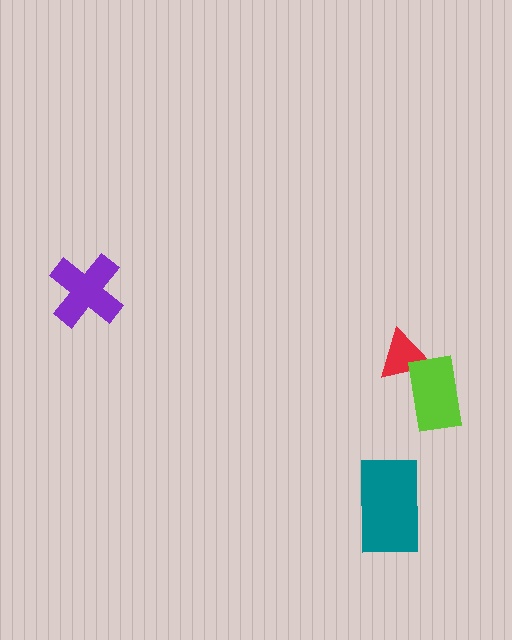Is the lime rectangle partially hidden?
No, no other shape covers it.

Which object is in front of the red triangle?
The lime rectangle is in front of the red triangle.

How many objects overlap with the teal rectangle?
0 objects overlap with the teal rectangle.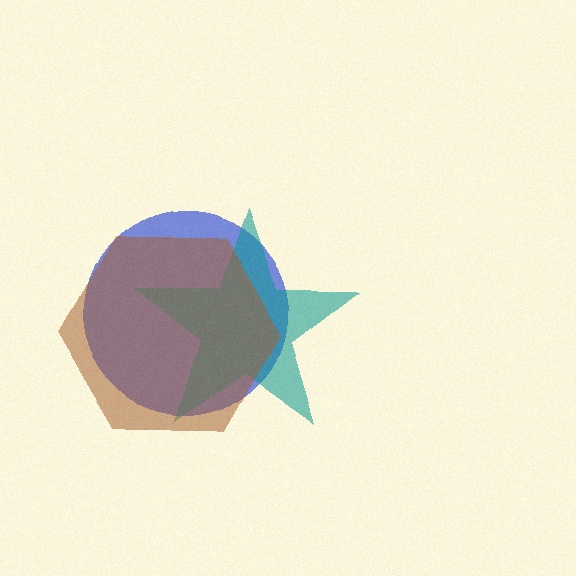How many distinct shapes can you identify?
There are 3 distinct shapes: a blue circle, a teal star, a brown hexagon.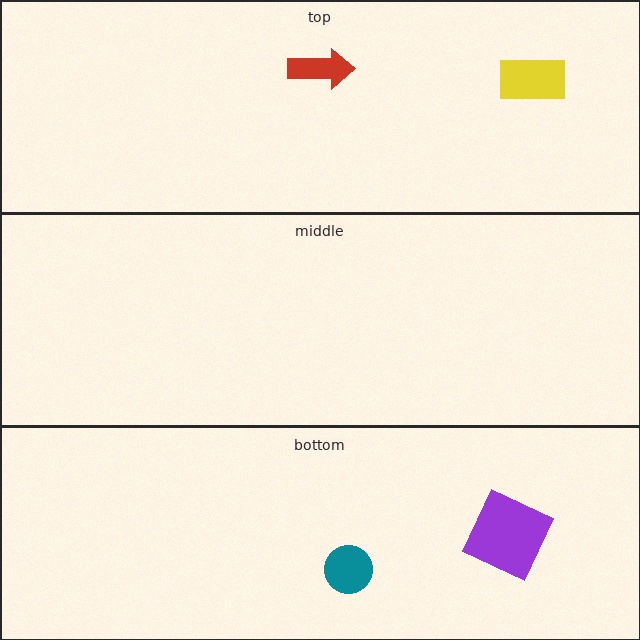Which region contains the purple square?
The bottom region.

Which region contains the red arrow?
The top region.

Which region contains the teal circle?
The bottom region.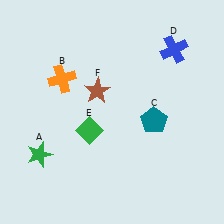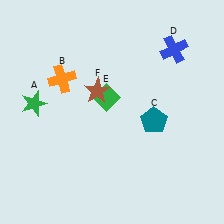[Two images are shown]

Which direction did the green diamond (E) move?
The green diamond (E) moved up.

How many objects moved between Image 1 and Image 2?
2 objects moved between the two images.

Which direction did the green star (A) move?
The green star (A) moved up.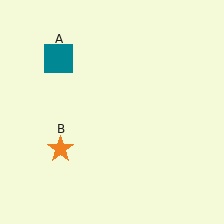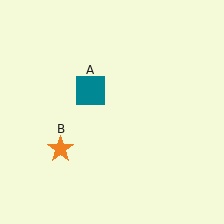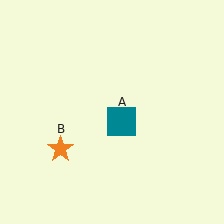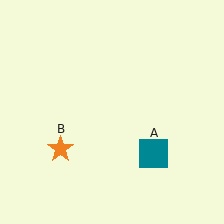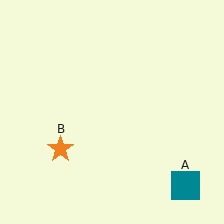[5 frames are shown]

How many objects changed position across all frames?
1 object changed position: teal square (object A).